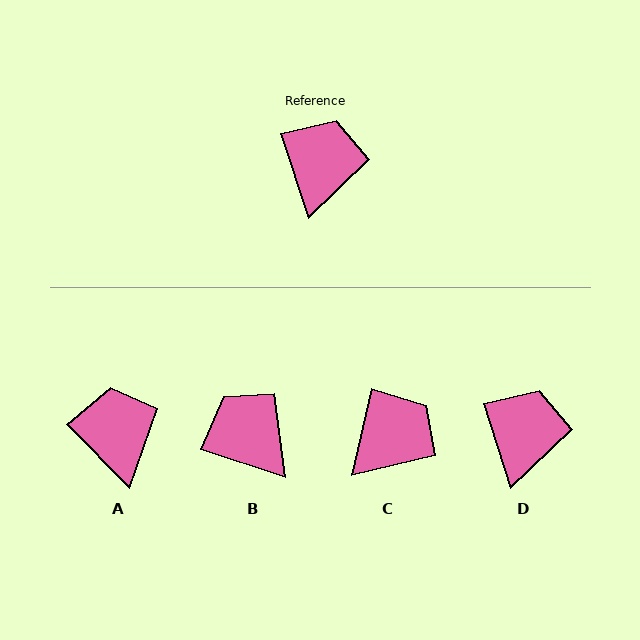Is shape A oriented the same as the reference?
No, it is off by about 27 degrees.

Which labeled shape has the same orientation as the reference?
D.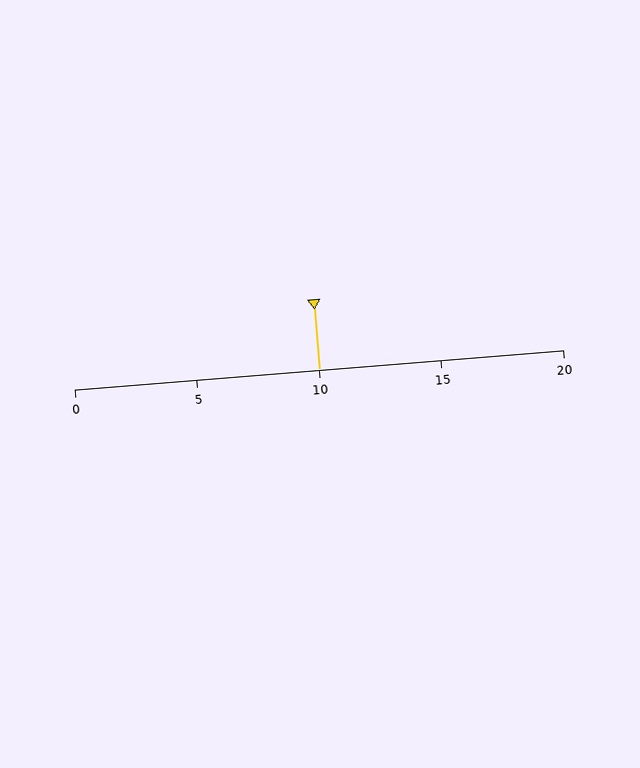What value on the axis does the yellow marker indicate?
The marker indicates approximately 10.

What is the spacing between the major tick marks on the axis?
The major ticks are spaced 5 apart.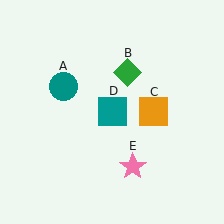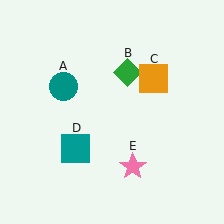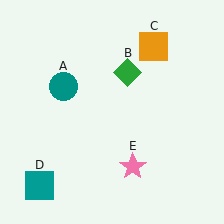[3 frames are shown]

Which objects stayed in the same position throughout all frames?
Teal circle (object A) and green diamond (object B) and pink star (object E) remained stationary.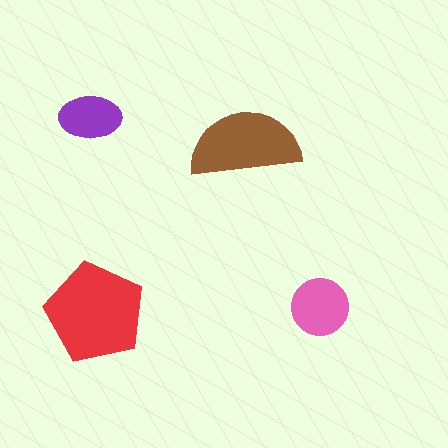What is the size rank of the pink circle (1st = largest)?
3rd.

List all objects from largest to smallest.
The red pentagon, the brown semicircle, the pink circle, the purple ellipse.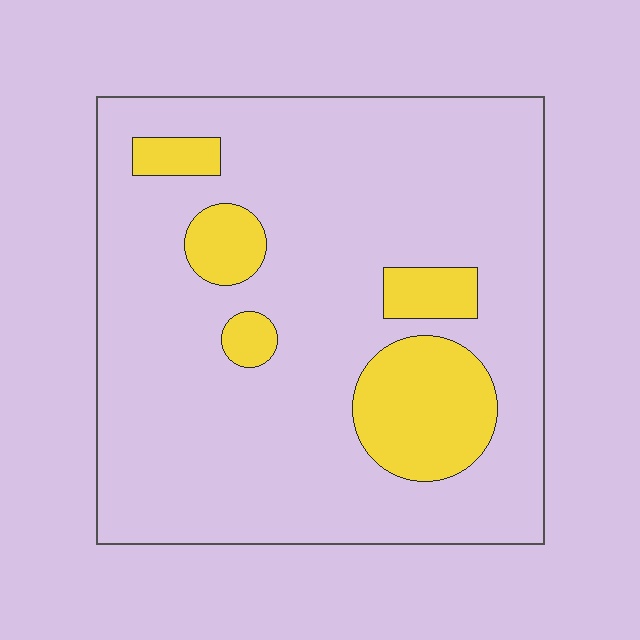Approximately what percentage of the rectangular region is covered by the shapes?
Approximately 15%.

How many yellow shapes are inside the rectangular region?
5.